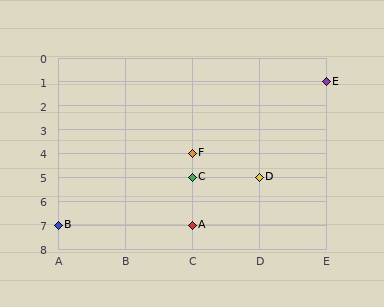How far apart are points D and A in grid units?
Points D and A are 1 column and 2 rows apart (about 2.2 grid units diagonally).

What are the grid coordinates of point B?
Point B is at grid coordinates (A, 7).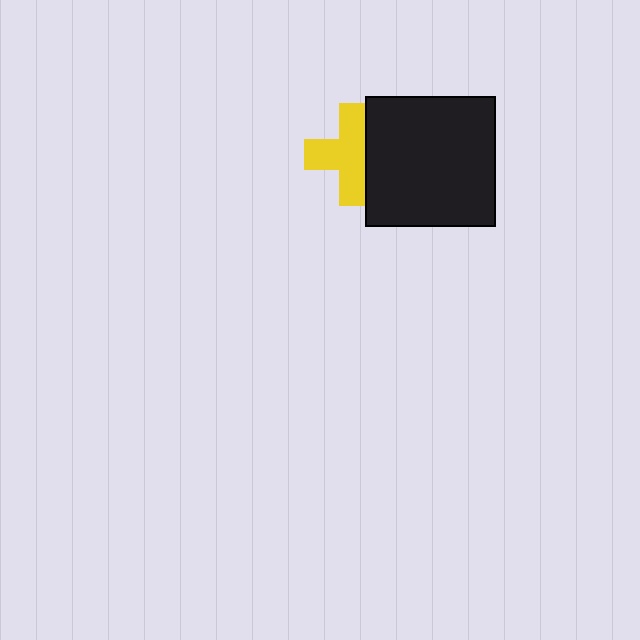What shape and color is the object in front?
The object in front is a black square.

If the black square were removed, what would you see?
You would see the complete yellow cross.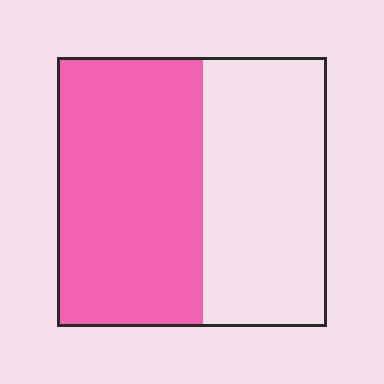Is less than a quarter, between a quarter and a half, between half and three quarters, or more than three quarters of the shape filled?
Between half and three quarters.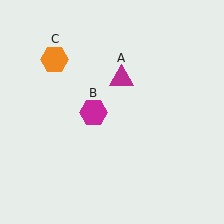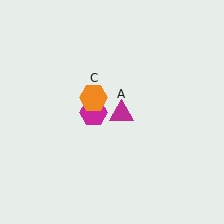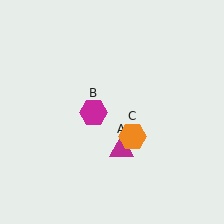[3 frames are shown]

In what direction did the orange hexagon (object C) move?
The orange hexagon (object C) moved down and to the right.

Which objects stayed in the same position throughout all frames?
Magenta hexagon (object B) remained stationary.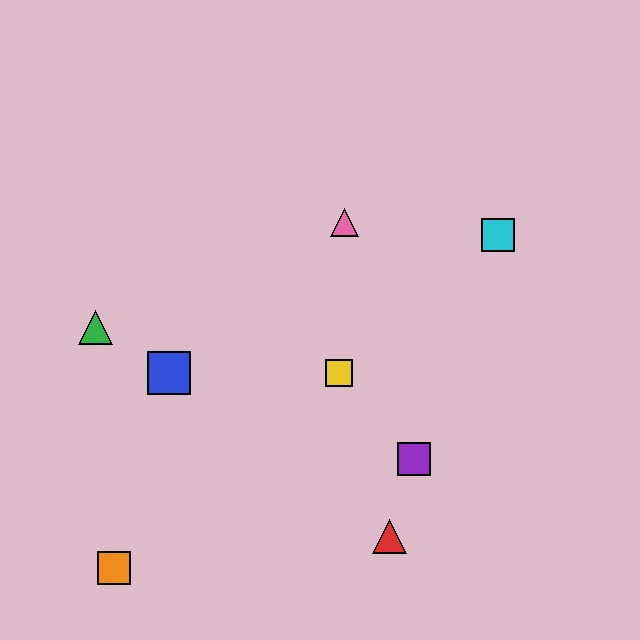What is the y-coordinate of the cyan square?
The cyan square is at y≈235.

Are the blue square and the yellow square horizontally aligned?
Yes, both are at y≈373.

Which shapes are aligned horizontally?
The blue square, the yellow square are aligned horizontally.